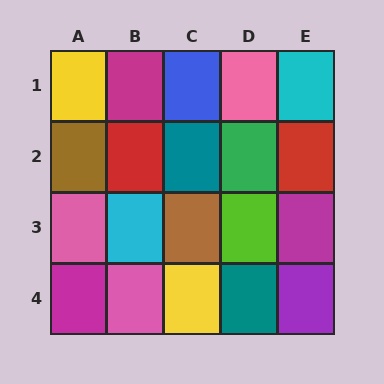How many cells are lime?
1 cell is lime.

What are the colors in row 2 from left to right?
Brown, red, teal, green, red.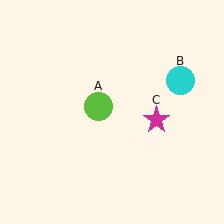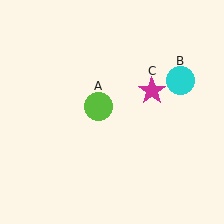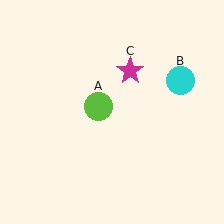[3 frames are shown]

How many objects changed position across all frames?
1 object changed position: magenta star (object C).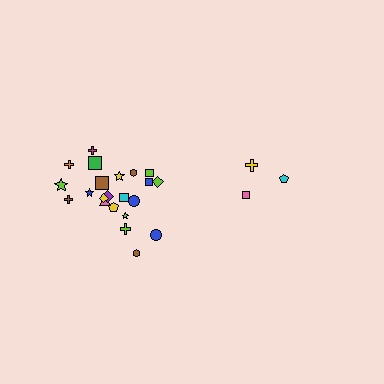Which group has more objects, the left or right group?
The left group.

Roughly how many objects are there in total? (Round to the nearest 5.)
Roughly 25 objects in total.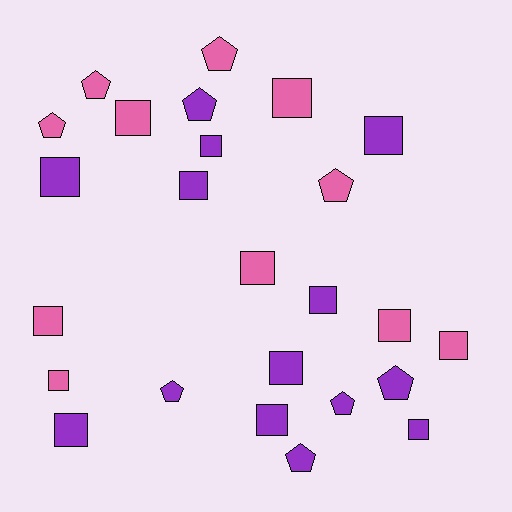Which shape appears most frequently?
Square, with 16 objects.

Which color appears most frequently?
Purple, with 14 objects.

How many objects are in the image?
There are 25 objects.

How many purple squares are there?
There are 9 purple squares.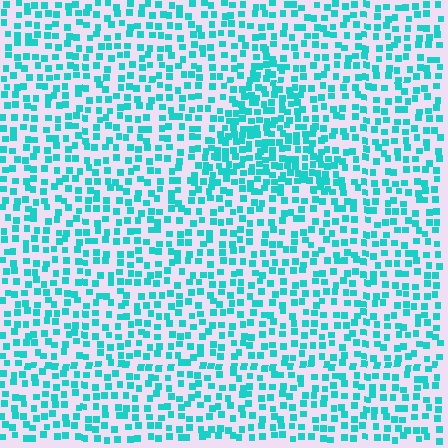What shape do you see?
I see a triangle.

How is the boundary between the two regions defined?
The boundary is defined by a change in element density (approximately 1.8x ratio). All elements are the same color, size, and shape.